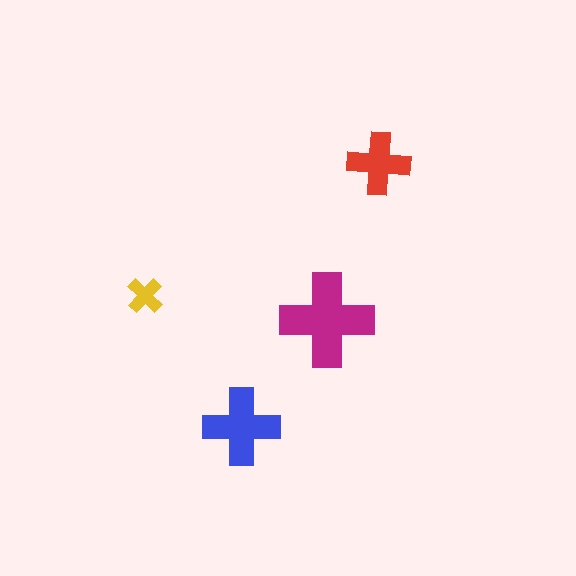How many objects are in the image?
There are 4 objects in the image.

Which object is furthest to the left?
The yellow cross is leftmost.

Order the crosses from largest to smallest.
the magenta one, the blue one, the red one, the yellow one.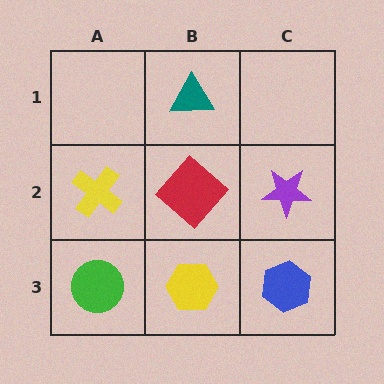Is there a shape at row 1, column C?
No, that cell is empty.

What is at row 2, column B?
A red diamond.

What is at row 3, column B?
A yellow hexagon.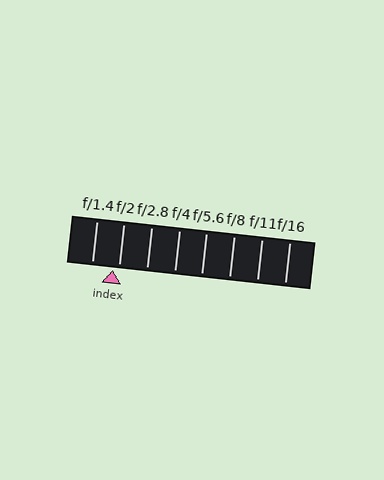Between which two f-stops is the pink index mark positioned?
The index mark is between f/1.4 and f/2.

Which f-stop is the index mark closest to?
The index mark is closest to f/2.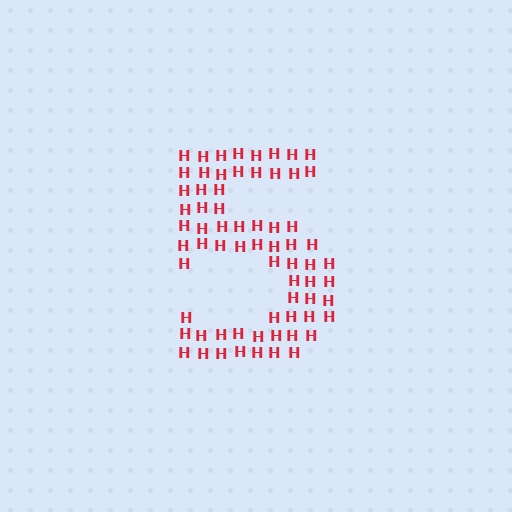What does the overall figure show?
The overall figure shows the digit 5.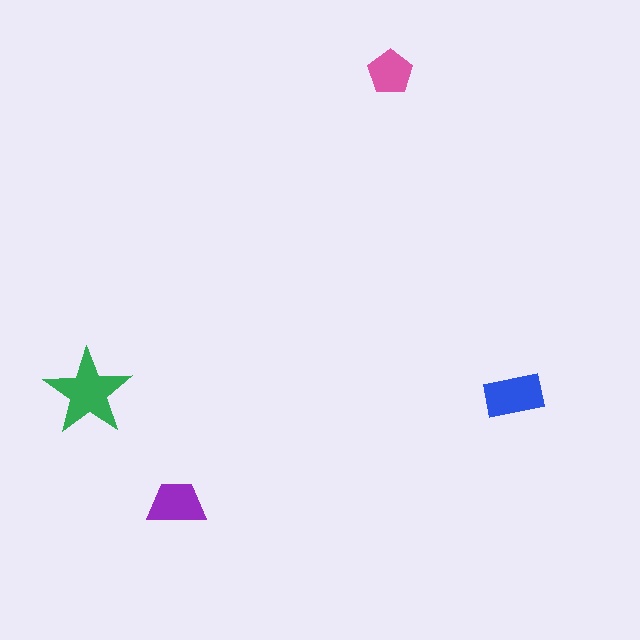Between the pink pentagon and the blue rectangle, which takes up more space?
The blue rectangle.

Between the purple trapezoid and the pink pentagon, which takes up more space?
The purple trapezoid.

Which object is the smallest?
The pink pentagon.